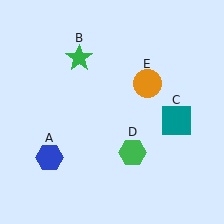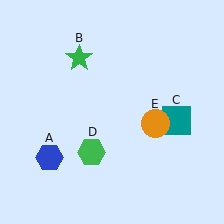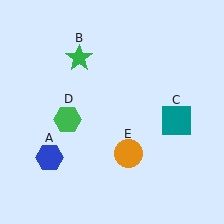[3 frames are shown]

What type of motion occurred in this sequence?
The green hexagon (object D), orange circle (object E) rotated clockwise around the center of the scene.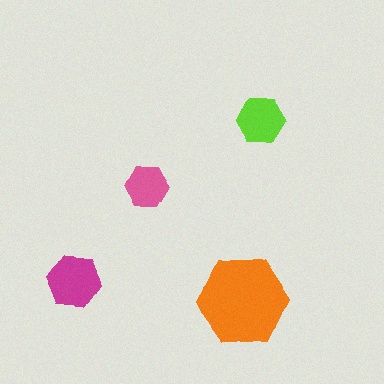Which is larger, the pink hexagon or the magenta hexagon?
The magenta one.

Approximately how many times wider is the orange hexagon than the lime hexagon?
About 2 times wider.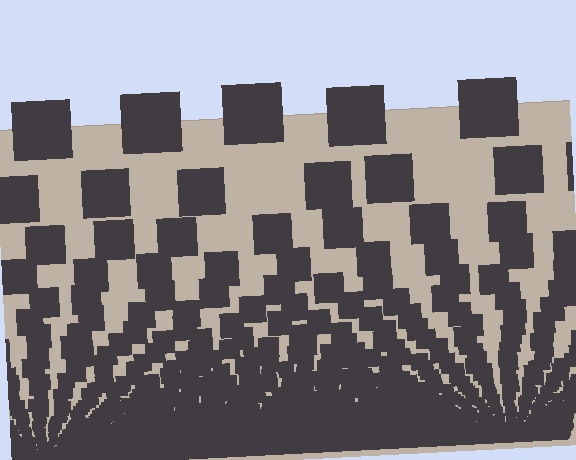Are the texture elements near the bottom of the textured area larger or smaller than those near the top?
Smaller. The gradient is inverted — elements near the bottom are smaller and denser.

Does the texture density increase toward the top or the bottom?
Density increases toward the bottom.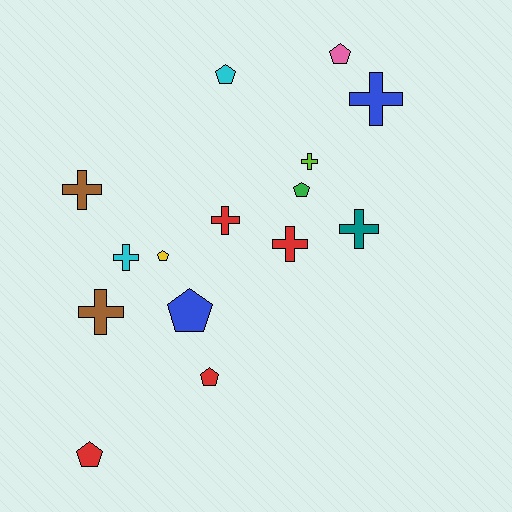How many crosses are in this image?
There are 8 crosses.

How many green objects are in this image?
There is 1 green object.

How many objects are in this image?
There are 15 objects.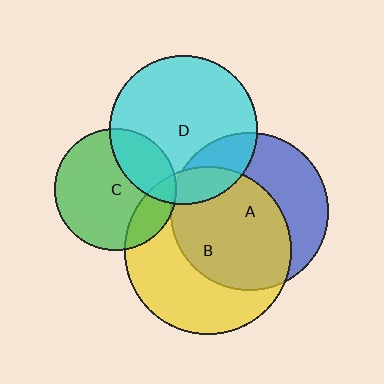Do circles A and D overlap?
Yes.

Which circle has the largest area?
Circle B (yellow).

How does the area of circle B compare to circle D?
Approximately 1.3 times.